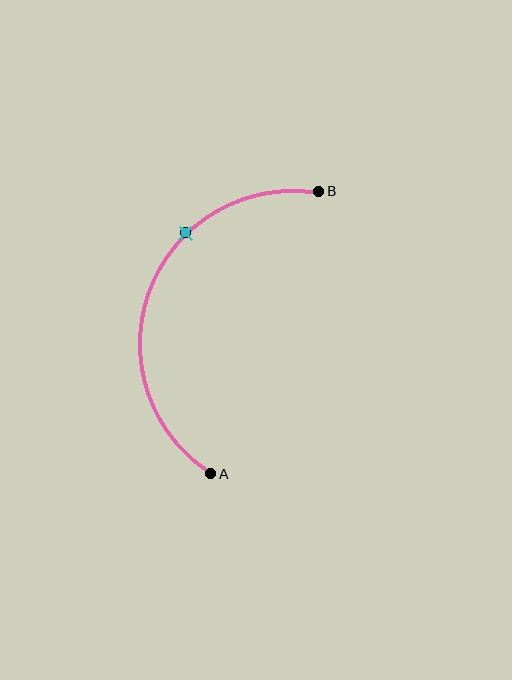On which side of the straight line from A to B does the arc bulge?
The arc bulges to the left of the straight line connecting A and B.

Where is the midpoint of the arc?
The arc midpoint is the point on the curve farthest from the straight line joining A and B. It sits to the left of that line.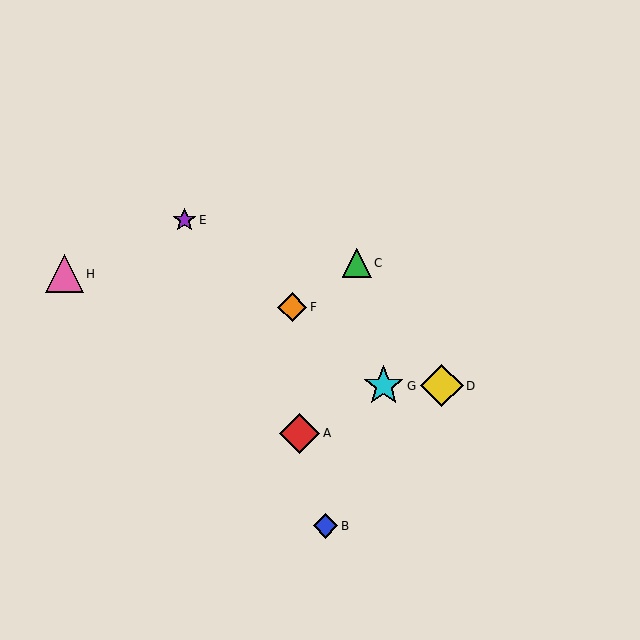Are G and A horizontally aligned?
No, G is at y≈386 and A is at y≈433.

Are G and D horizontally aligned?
Yes, both are at y≈386.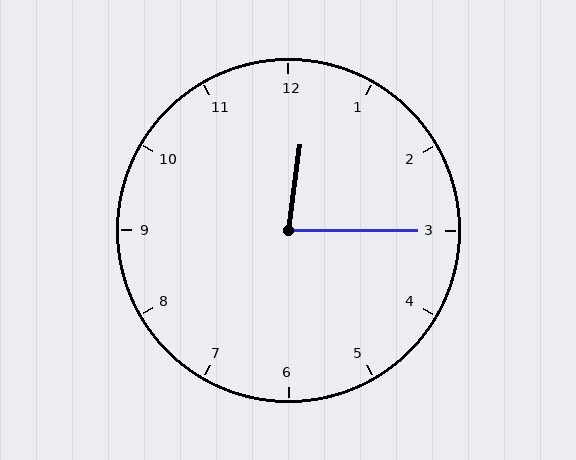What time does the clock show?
12:15.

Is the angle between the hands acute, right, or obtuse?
It is acute.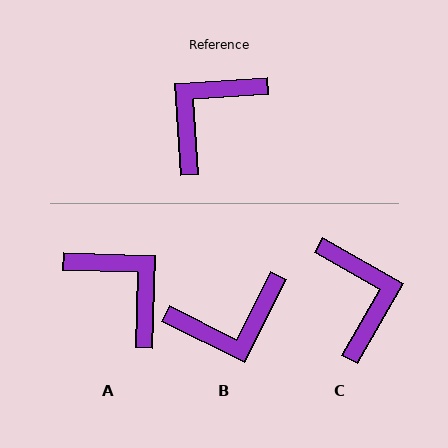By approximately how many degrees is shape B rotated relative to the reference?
Approximately 150 degrees counter-clockwise.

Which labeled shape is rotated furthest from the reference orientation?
B, about 150 degrees away.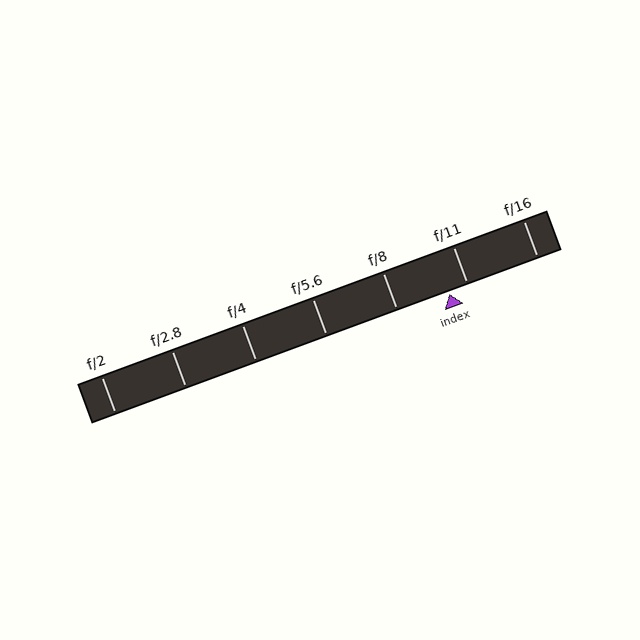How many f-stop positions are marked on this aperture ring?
There are 7 f-stop positions marked.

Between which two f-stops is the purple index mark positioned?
The index mark is between f/8 and f/11.